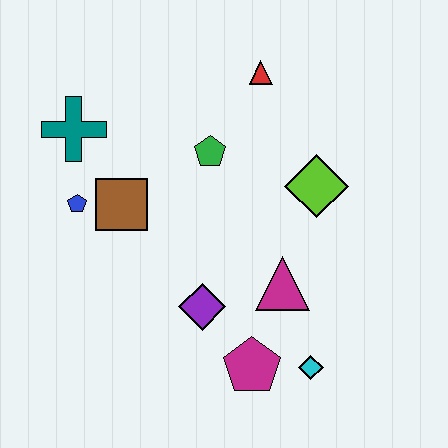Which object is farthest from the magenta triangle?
The teal cross is farthest from the magenta triangle.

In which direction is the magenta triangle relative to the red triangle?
The magenta triangle is below the red triangle.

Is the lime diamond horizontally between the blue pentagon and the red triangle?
No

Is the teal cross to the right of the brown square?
No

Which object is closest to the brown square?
The blue pentagon is closest to the brown square.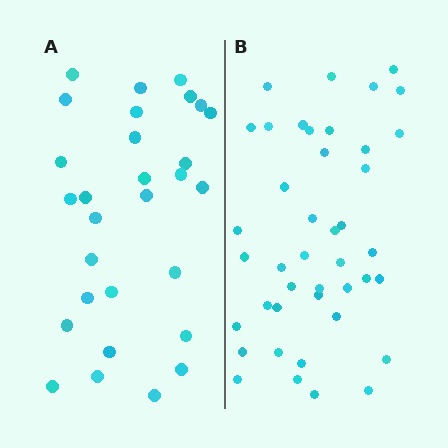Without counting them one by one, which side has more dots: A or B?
Region B (the right region) has more dots.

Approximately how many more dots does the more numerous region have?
Region B has approximately 15 more dots than region A.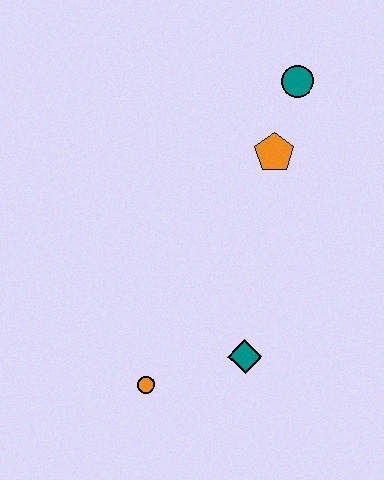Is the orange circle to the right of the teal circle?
No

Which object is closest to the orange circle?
The teal diamond is closest to the orange circle.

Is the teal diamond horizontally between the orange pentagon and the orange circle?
Yes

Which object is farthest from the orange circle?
The teal circle is farthest from the orange circle.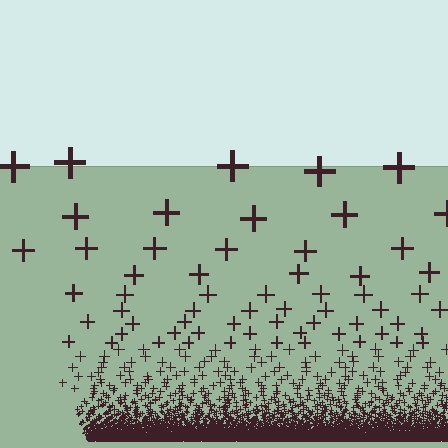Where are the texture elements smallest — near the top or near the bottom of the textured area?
Near the bottom.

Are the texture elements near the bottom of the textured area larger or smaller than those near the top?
Smaller. The gradient is inverted — elements near the bottom are smaller and denser.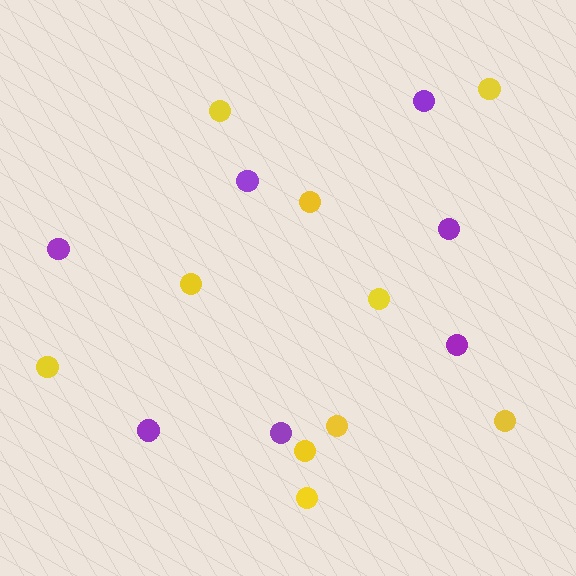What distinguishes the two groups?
There are 2 groups: one group of purple circles (7) and one group of yellow circles (10).